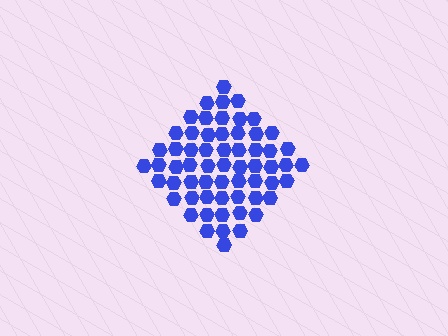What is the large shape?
The large shape is a diamond.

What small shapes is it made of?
It is made of small hexagons.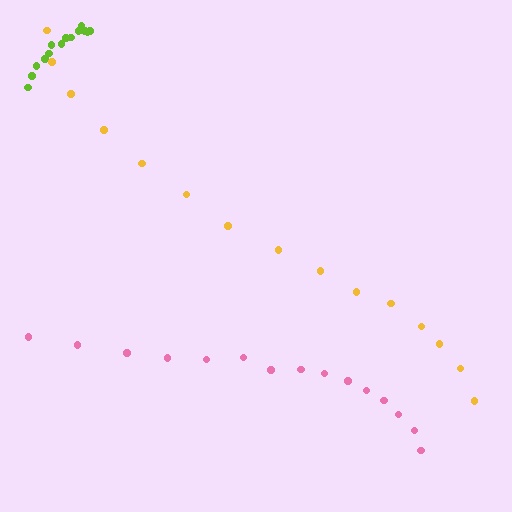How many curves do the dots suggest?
There are 3 distinct paths.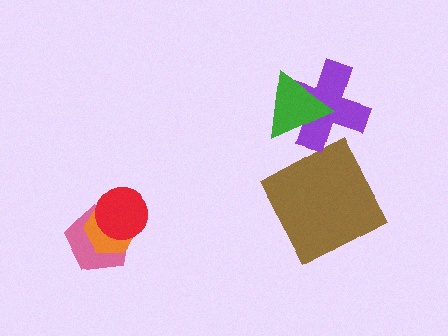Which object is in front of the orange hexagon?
The red circle is in front of the orange hexagon.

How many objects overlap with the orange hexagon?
2 objects overlap with the orange hexagon.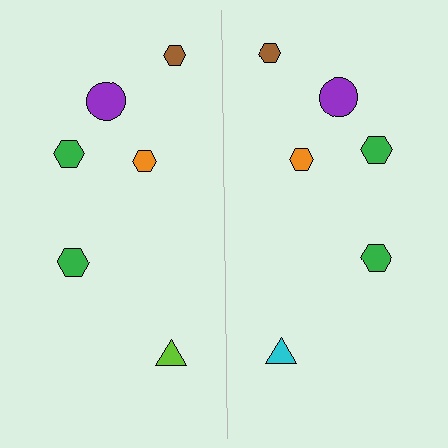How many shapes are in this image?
There are 12 shapes in this image.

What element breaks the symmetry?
The cyan triangle on the right side breaks the symmetry — its mirror counterpart is lime.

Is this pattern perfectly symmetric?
No, the pattern is not perfectly symmetric. The cyan triangle on the right side breaks the symmetry — its mirror counterpart is lime.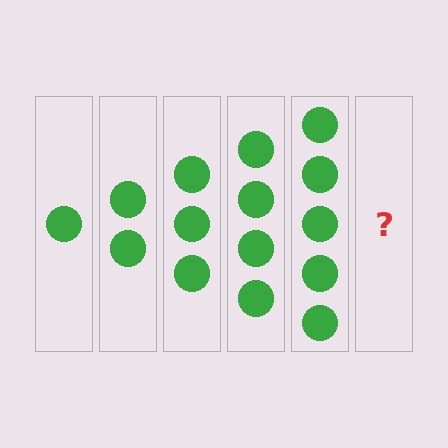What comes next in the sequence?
The next element should be 6 circles.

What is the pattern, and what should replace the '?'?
The pattern is that each step adds one more circle. The '?' should be 6 circles.